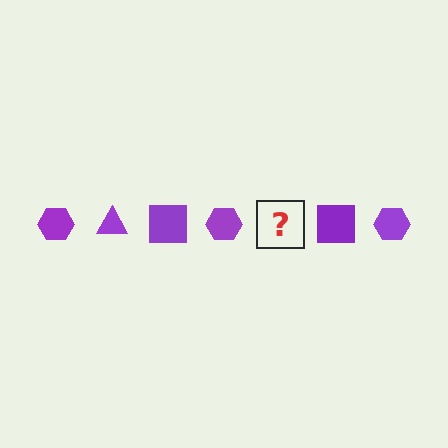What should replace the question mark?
The question mark should be replaced with a purple triangle.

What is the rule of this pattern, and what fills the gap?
The rule is that the pattern cycles through hexagon, triangle, square shapes in purple. The gap should be filled with a purple triangle.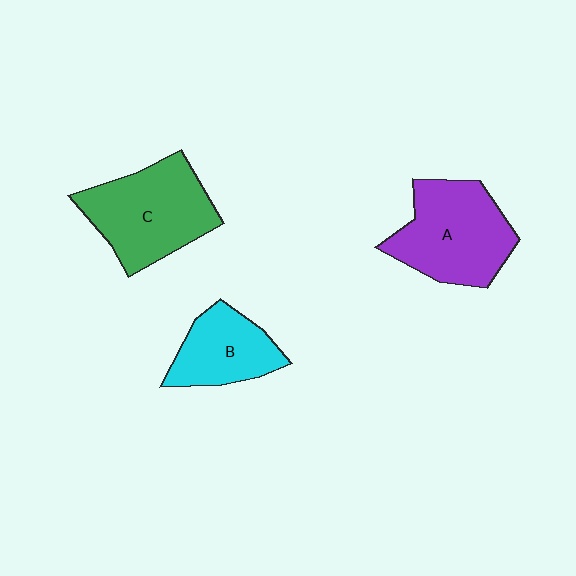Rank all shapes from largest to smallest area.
From largest to smallest: C (green), A (purple), B (cyan).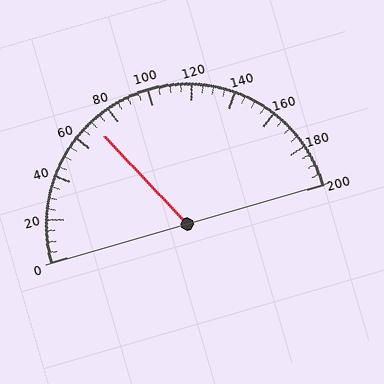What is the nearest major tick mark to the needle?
The nearest major tick mark is 80.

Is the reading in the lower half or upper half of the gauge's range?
The reading is in the lower half of the range (0 to 200).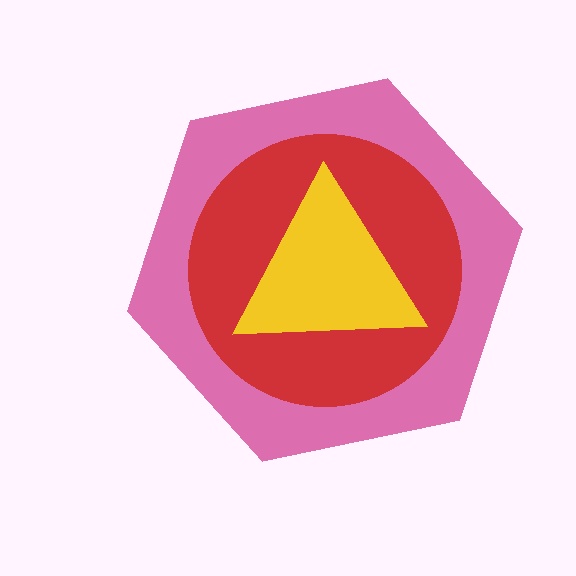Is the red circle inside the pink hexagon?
Yes.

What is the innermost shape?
The yellow triangle.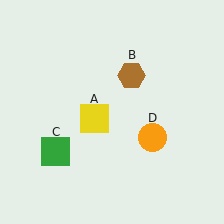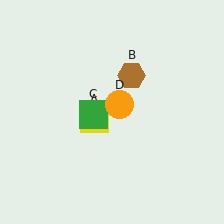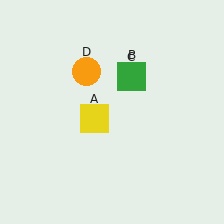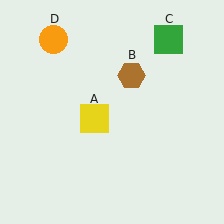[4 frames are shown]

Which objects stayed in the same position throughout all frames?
Yellow square (object A) and brown hexagon (object B) remained stationary.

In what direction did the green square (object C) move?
The green square (object C) moved up and to the right.